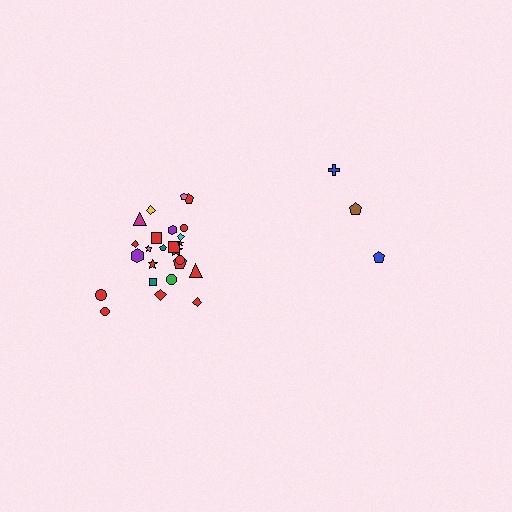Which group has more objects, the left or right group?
The left group.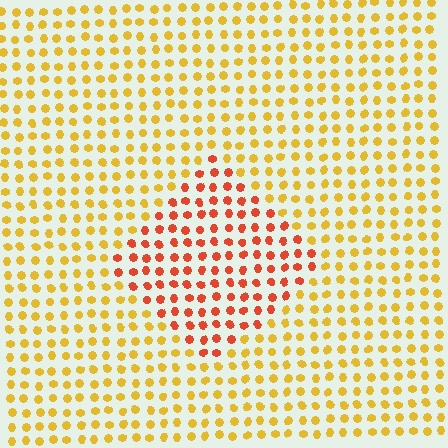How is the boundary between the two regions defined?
The boundary is defined purely by a slight shift in hue (about 39 degrees). Spacing, size, and orientation are identical on both sides.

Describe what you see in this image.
The image is filled with small yellow elements in a uniform arrangement. A diamond-shaped region is visible where the elements are tinted to a slightly different hue, forming a subtle color boundary.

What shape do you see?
I see a diamond.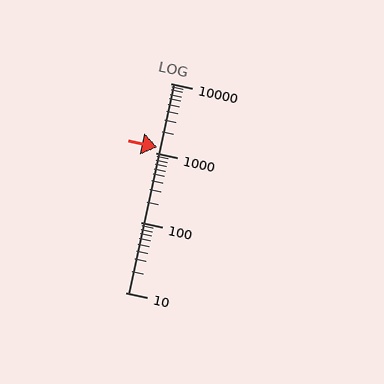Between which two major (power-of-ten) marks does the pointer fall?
The pointer is between 1000 and 10000.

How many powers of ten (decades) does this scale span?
The scale spans 3 decades, from 10 to 10000.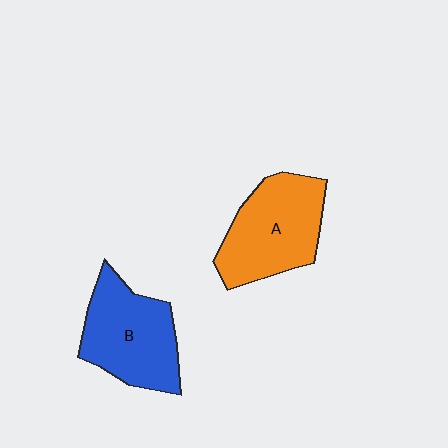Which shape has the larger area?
Shape A (orange).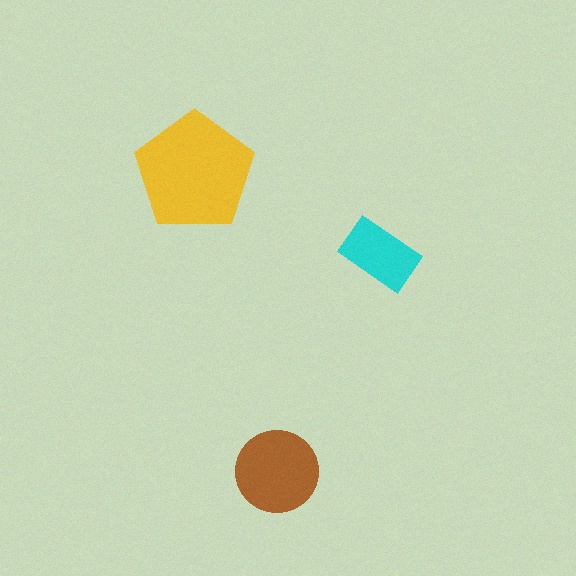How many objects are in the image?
There are 3 objects in the image.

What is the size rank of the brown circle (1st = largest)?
2nd.